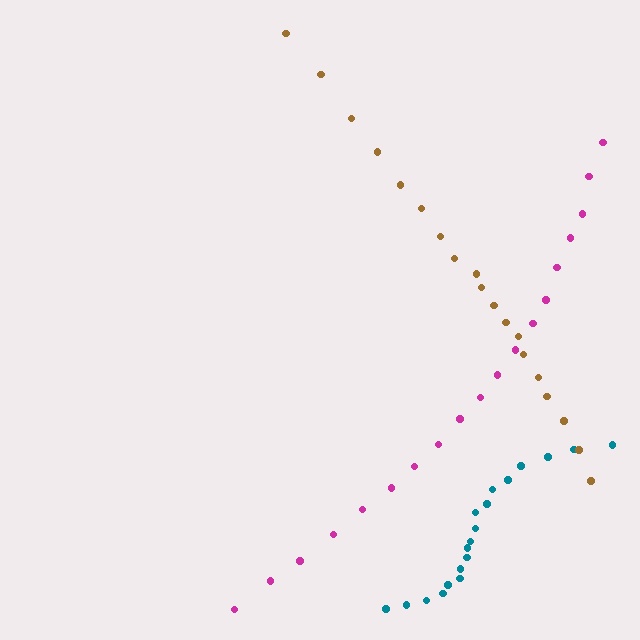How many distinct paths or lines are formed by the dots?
There are 3 distinct paths.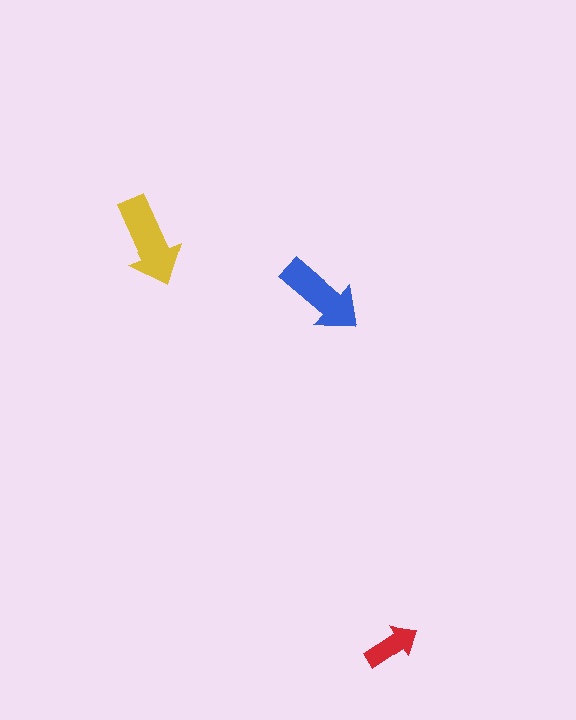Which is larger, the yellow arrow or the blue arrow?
The yellow one.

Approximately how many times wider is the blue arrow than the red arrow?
About 1.5 times wider.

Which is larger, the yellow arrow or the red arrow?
The yellow one.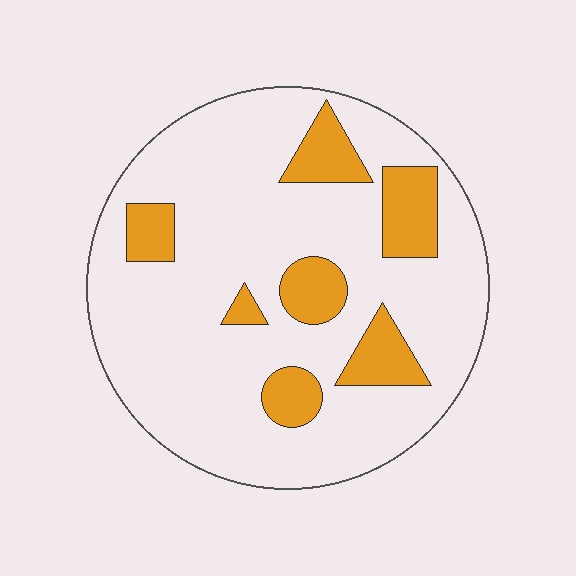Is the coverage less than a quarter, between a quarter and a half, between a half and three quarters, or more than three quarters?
Less than a quarter.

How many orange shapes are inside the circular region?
7.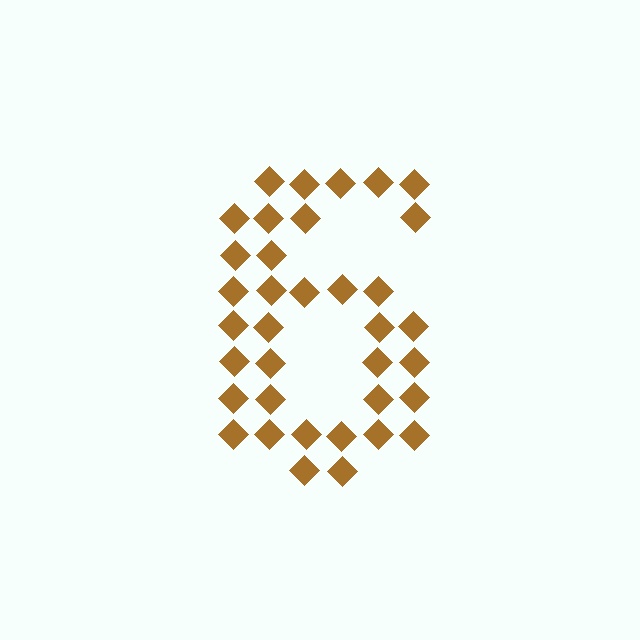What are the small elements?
The small elements are diamonds.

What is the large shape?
The large shape is the digit 6.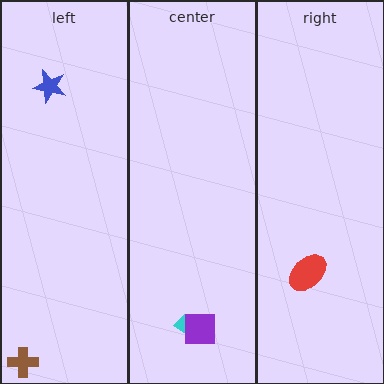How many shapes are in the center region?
2.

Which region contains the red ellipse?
The right region.